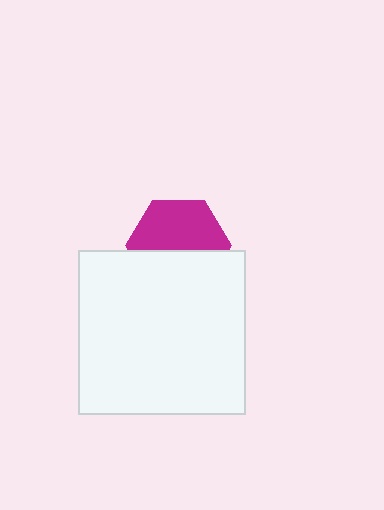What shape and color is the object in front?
The object in front is a white rectangle.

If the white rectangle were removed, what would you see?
You would see the complete magenta hexagon.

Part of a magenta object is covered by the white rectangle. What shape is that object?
It is a hexagon.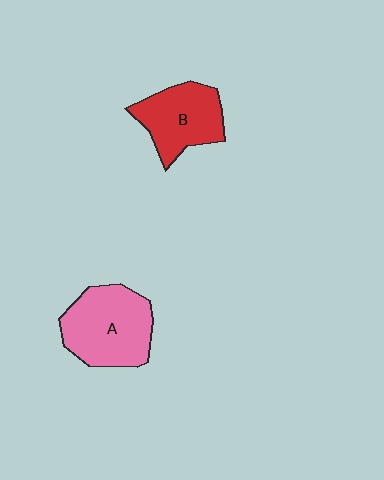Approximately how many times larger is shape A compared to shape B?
Approximately 1.3 times.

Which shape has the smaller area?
Shape B (red).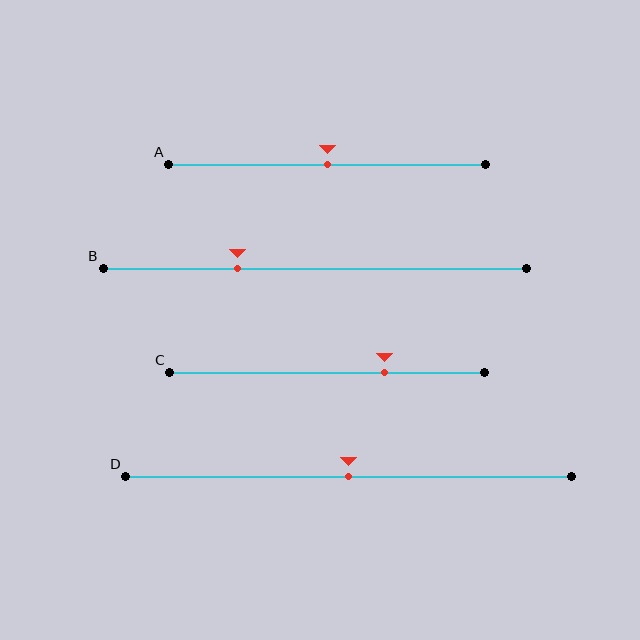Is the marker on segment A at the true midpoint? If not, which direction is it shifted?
Yes, the marker on segment A is at the true midpoint.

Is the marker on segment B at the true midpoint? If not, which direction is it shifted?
No, the marker on segment B is shifted to the left by about 18% of the segment length.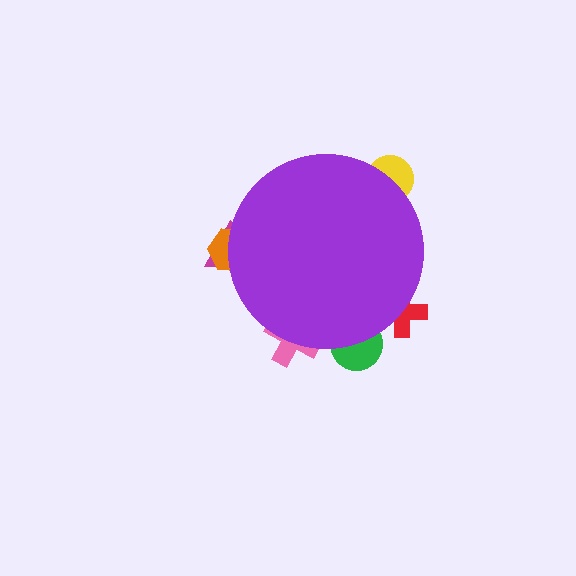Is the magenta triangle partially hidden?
Yes, the magenta triangle is partially hidden behind the purple circle.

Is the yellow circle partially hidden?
Yes, the yellow circle is partially hidden behind the purple circle.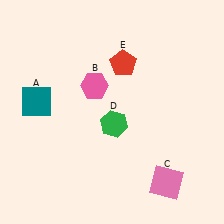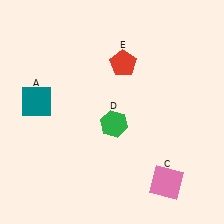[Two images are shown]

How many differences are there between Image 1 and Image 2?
There is 1 difference between the two images.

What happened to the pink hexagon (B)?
The pink hexagon (B) was removed in Image 2. It was in the top-left area of Image 1.